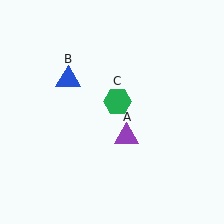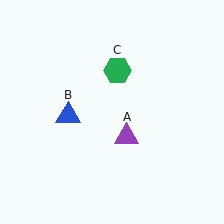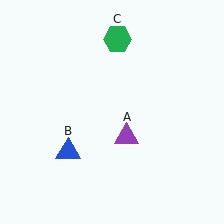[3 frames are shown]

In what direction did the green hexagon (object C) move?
The green hexagon (object C) moved up.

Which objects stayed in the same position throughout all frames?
Purple triangle (object A) remained stationary.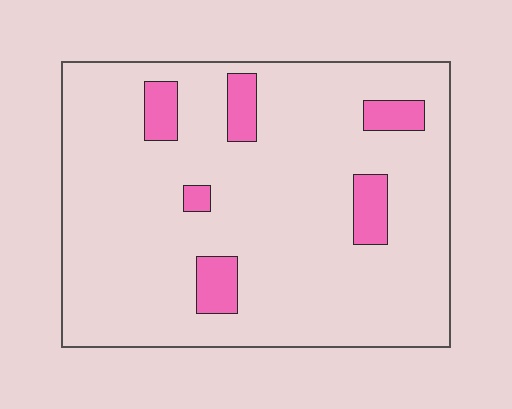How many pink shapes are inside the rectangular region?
6.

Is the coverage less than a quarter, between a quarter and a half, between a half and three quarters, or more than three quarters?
Less than a quarter.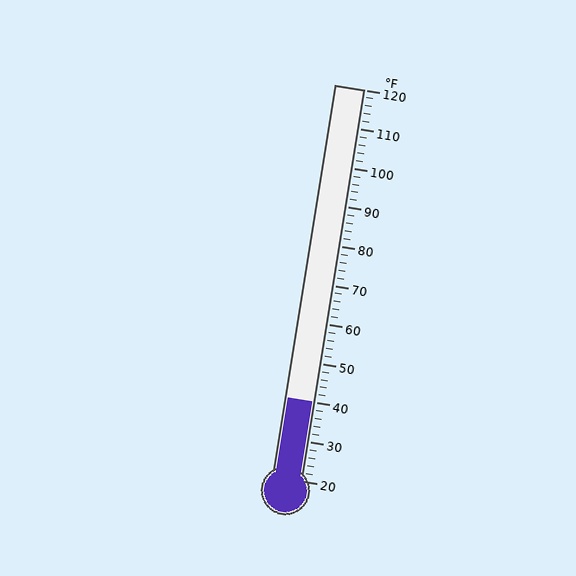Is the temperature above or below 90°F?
The temperature is below 90°F.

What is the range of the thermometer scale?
The thermometer scale ranges from 20°F to 120°F.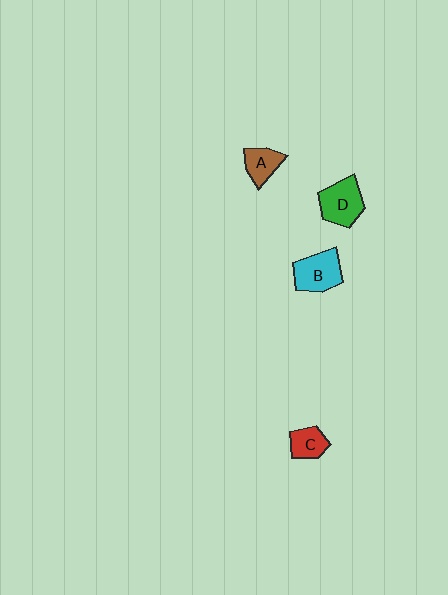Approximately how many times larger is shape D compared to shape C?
Approximately 1.6 times.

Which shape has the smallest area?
Shape C (red).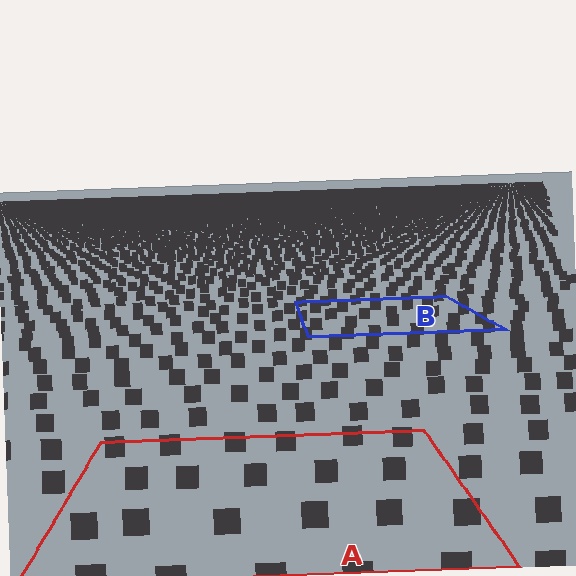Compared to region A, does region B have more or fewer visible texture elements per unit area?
Region B has more texture elements per unit area — they are packed more densely because it is farther away.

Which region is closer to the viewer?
Region A is closer. The texture elements there are larger and more spread out.